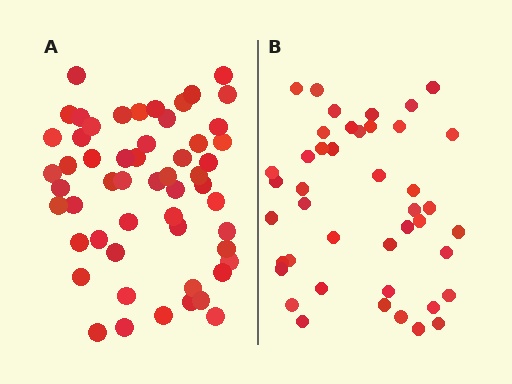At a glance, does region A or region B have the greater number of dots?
Region A (the left region) has more dots.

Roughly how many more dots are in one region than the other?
Region A has roughly 12 or so more dots than region B.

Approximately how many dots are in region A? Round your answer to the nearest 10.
About 60 dots. (The exact count is 55, which rounds to 60.)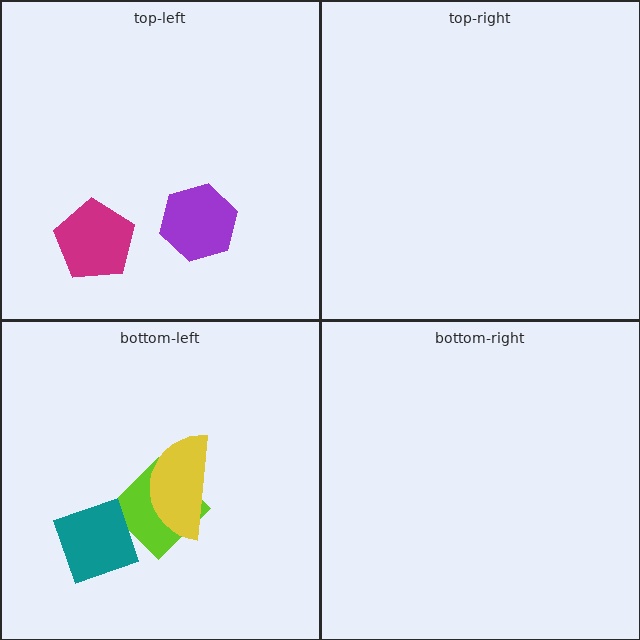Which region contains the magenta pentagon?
The top-left region.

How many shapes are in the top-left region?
2.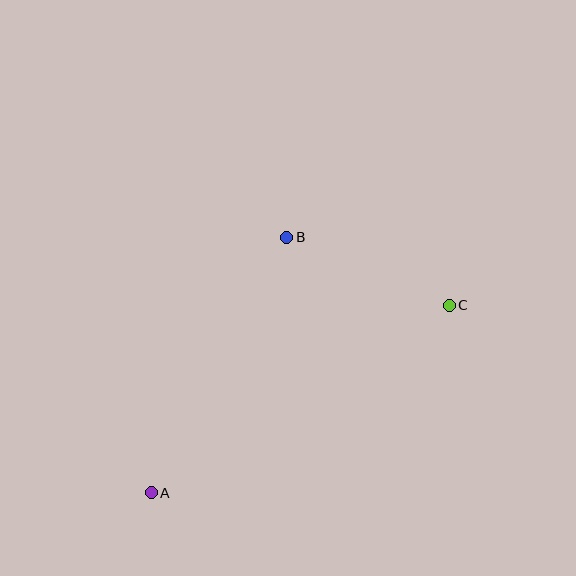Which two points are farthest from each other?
Points A and C are farthest from each other.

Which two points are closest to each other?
Points B and C are closest to each other.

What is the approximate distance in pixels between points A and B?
The distance between A and B is approximately 289 pixels.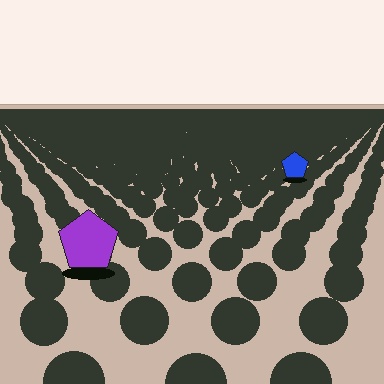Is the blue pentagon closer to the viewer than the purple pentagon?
No. The purple pentagon is closer — you can tell from the texture gradient: the ground texture is coarser near it.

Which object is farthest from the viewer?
The blue pentagon is farthest from the viewer. It appears smaller and the ground texture around it is denser.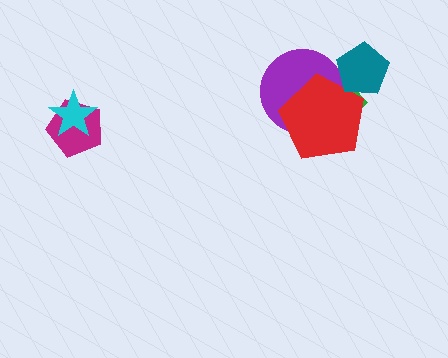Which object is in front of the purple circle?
The red pentagon is in front of the purple circle.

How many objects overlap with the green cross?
3 objects overlap with the green cross.